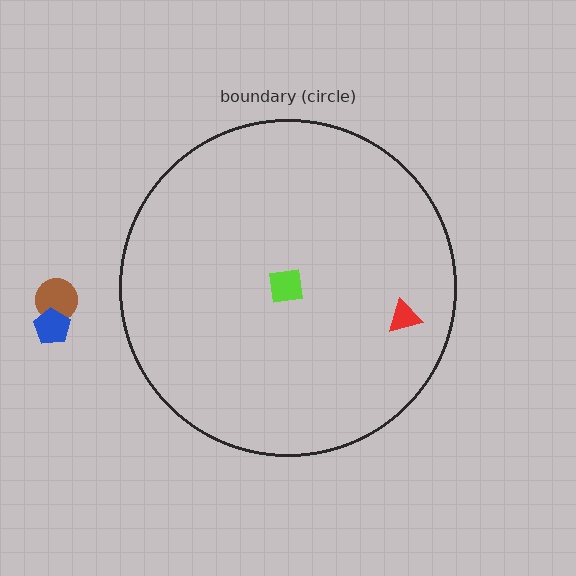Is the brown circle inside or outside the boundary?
Outside.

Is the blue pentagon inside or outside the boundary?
Outside.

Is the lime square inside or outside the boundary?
Inside.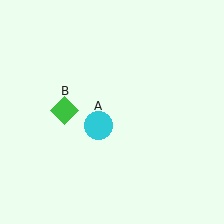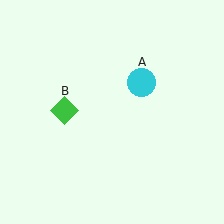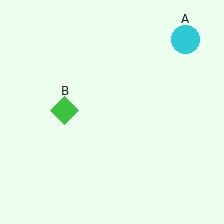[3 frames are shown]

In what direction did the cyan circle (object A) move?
The cyan circle (object A) moved up and to the right.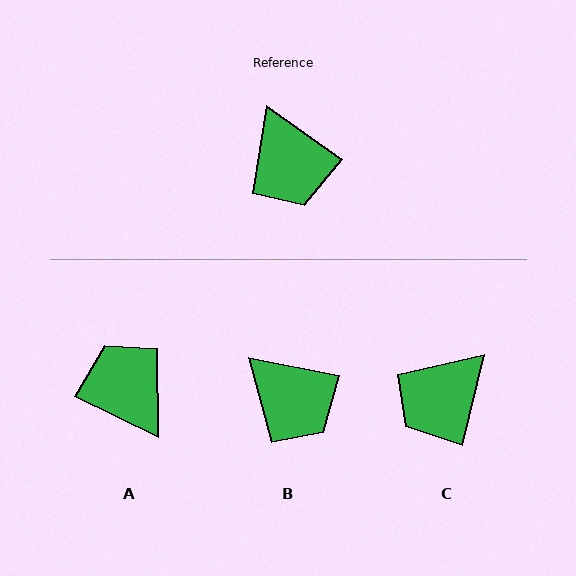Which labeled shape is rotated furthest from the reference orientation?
A, about 170 degrees away.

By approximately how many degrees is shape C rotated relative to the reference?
Approximately 68 degrees clockwise.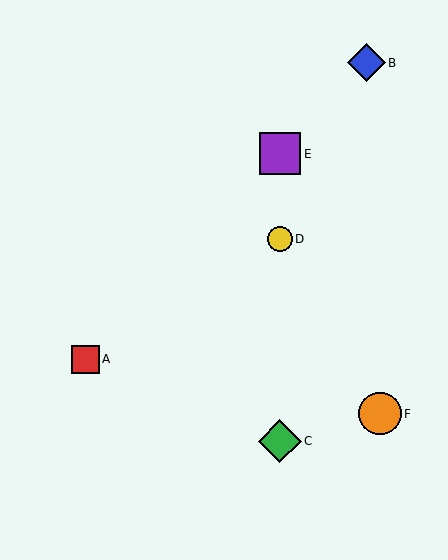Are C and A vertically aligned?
No, C is at x≈280 and A is at x≈85.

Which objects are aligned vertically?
Objects C, D, E are aligned vertically.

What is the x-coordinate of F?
Object F is at x≈380.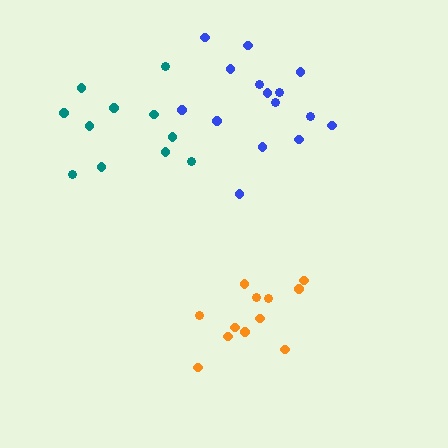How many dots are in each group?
Group 1: 15 dots, Group 2: 12 dots, Group 3: 11 dots (38 total).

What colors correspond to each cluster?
The clusters are colored: blue, orange, teal.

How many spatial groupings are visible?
There are 3 spatial groupings.